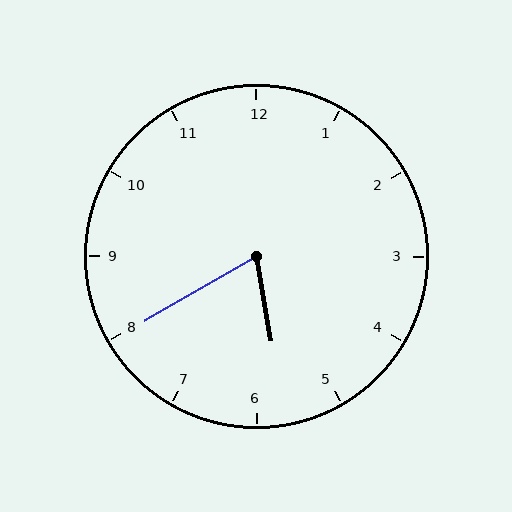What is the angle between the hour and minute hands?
Approximately 70 degrees.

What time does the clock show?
5:40.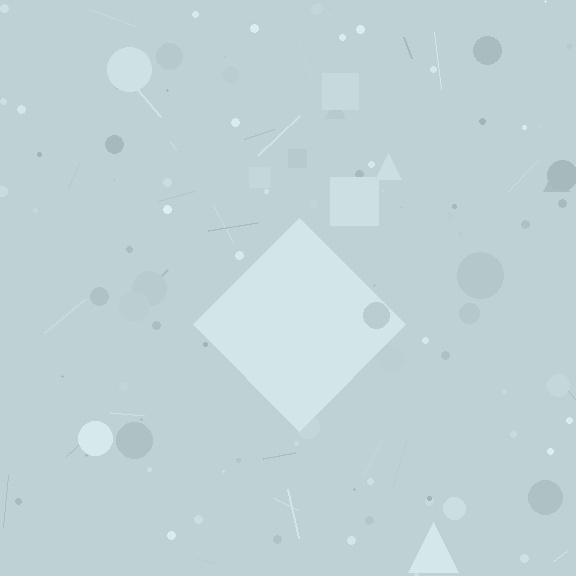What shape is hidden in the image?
A diamond is hidden in the image.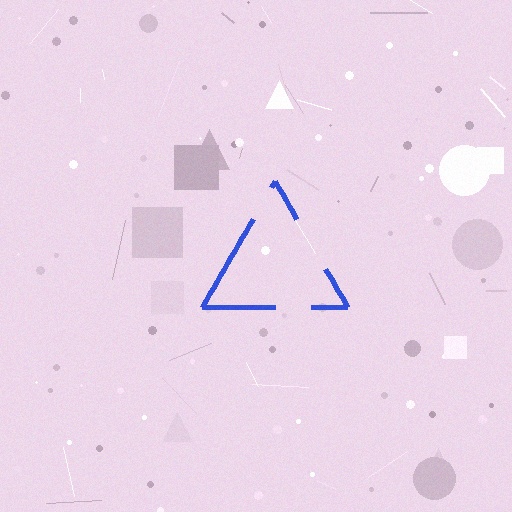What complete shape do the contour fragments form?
The contour fragments form a triangle.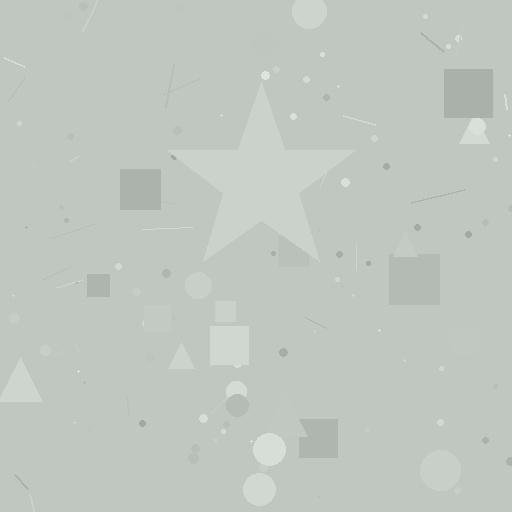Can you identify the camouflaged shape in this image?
The camouflaged shape is a star.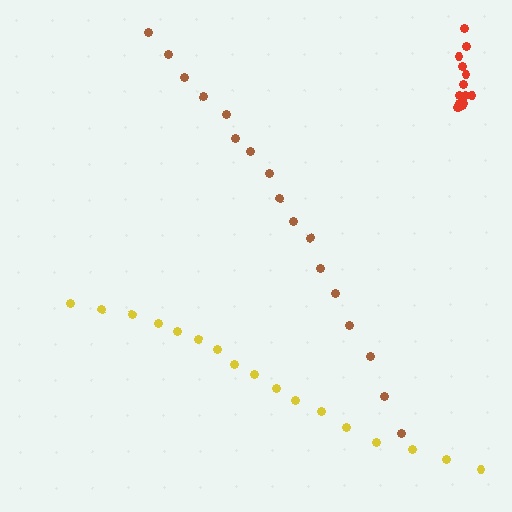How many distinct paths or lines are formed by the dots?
There are 3 distinct paths.